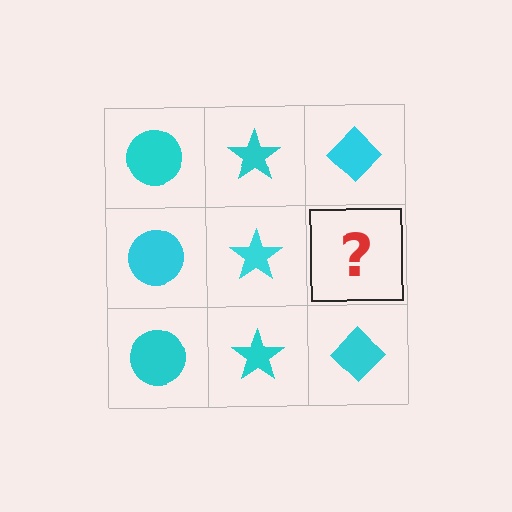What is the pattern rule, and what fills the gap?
The rule is that each column has a consistent shape. The gap should be filled with a cyan diamond.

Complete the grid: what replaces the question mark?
The question mark should be replaced with a cyan diamond.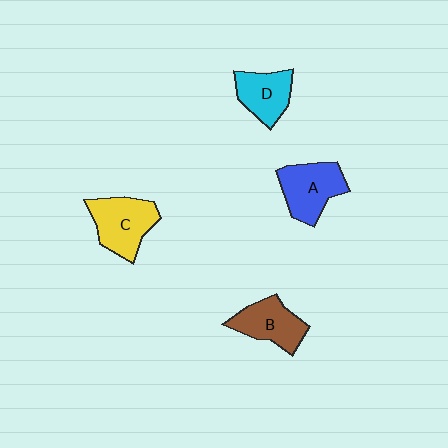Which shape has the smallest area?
Shape D (cyan).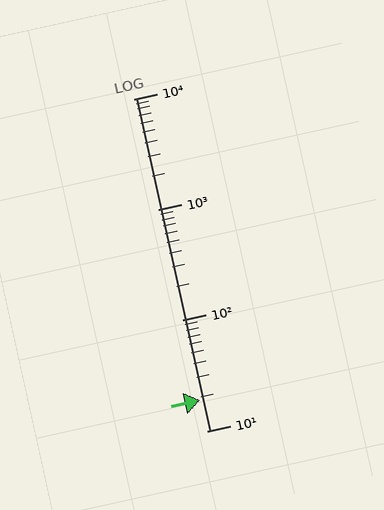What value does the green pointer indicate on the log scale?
The pointer indicates approximately 19.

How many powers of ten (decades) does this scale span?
The scale spans 3 decades, from 10 to 10000.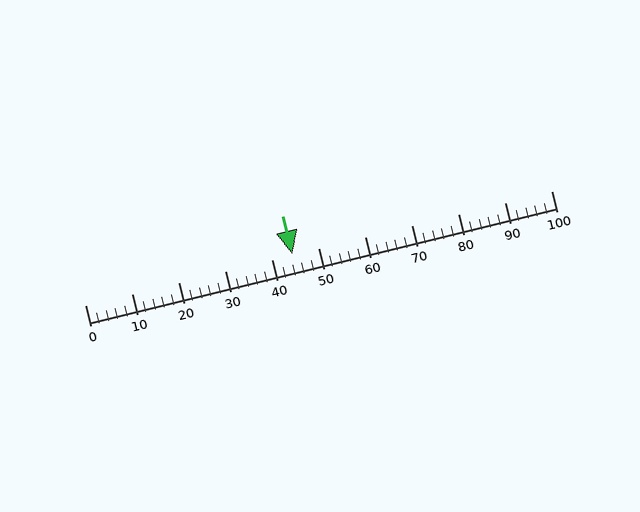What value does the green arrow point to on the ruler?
The green arrow points to approximately 44.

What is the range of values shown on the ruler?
The ruler shows values from 0 to 100.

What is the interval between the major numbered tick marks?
The major tick marks are spaced 10 units apart.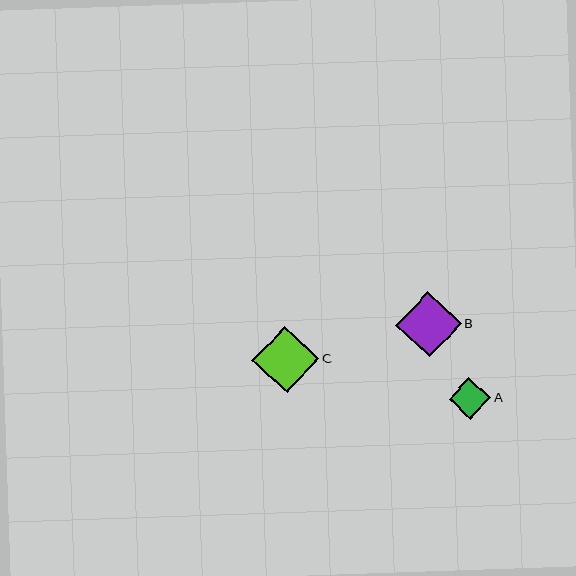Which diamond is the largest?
Diamond C is the largest with a size of approximately 67 pixels.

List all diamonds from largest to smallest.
From largest to smallest: C, B, A.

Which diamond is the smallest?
Diamond A is the smallest with a size of approximately 41 pixels.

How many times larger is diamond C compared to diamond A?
Diamond C is approximately 1.6 times the size of diamond A.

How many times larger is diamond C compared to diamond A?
Diamond C is approximately 1.6 times the size of diamond A.